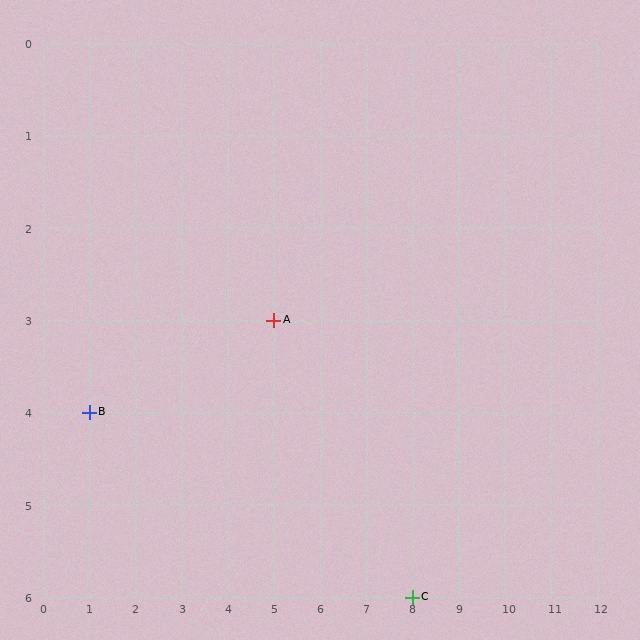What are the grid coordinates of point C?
Point C is at grid coordinates (8, 6).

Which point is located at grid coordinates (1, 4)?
Point B is at (1, 4).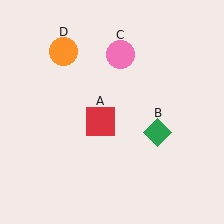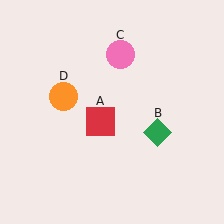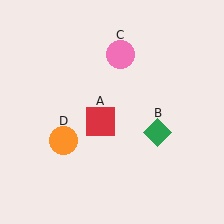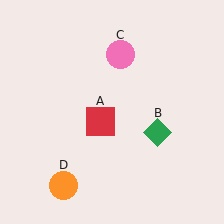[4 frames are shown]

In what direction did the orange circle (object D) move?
The orange circle (object D) moved down.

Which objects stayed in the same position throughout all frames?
Red square (object A) and green diamond (object B) and pink circle (object C) remained stationary.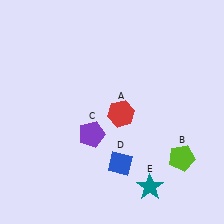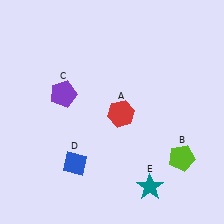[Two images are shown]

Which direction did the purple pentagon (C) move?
The purple pentagon (C) moved up.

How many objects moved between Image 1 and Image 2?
2 objects moved between the two images.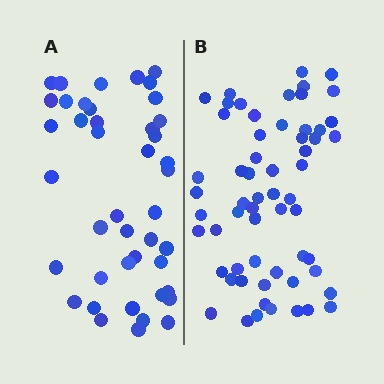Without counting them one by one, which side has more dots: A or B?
Region B (the right region) has more dots.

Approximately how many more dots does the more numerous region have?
Region B has approximately 15 more dots than region A.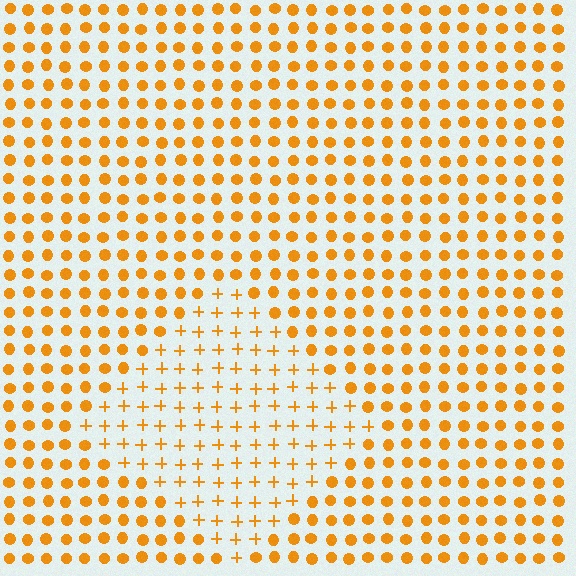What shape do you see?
I see a diamond.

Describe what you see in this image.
The image is filled with small orange elements arranged in a uniform grid. A diamond-shaped region contains plus signs, while the surrounding area contains circles. The boundary is defined purely by the change in element shape.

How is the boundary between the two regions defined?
The boundary is defined by a change in element shape: plus signs inside vs. circles outside. All elements share the same color and spacing.